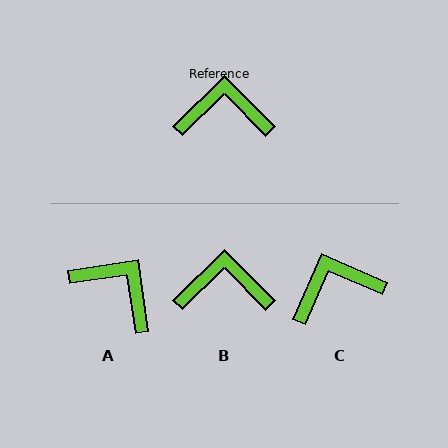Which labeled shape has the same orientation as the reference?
B.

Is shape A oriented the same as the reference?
No, it is off by about 36 degrees.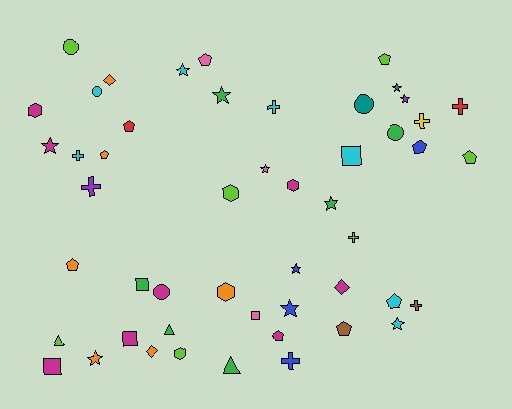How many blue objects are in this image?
There are 4 blue objects.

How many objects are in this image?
There are 50 objects.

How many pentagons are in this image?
There are 10 pentagons.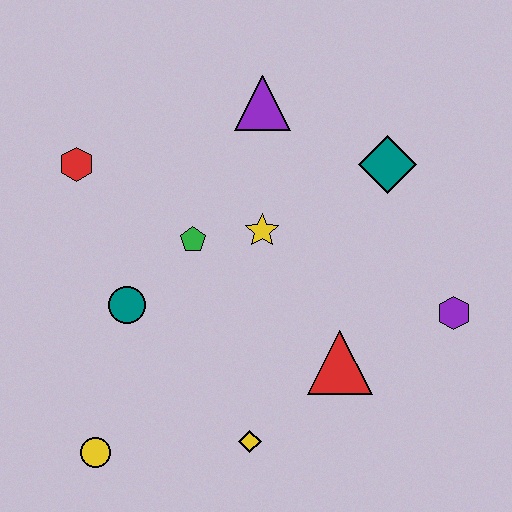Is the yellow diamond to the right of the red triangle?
No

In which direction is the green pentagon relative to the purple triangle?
The green pentagon is below the purple triangle.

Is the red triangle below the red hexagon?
Yes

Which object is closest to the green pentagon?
The yellow star is closest to the green pentagon.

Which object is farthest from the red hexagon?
The purple hexagon is farthest from the red hexagon.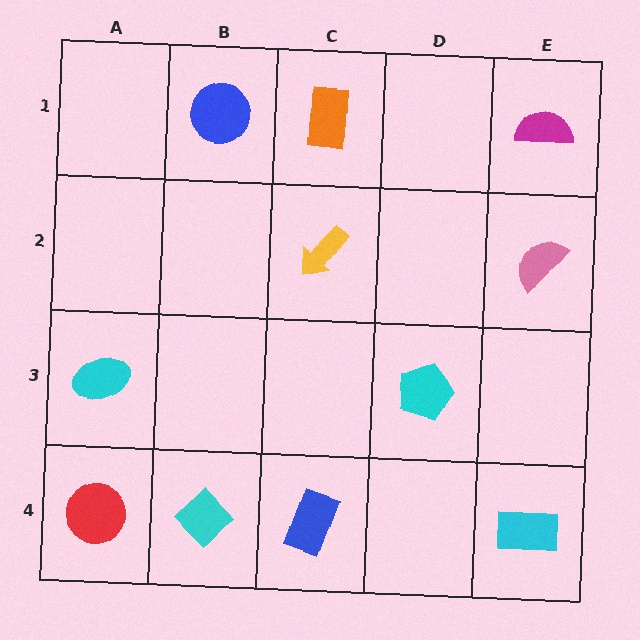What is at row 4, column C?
A blue rectangle.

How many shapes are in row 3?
2 shapes.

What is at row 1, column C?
An orange rectangle.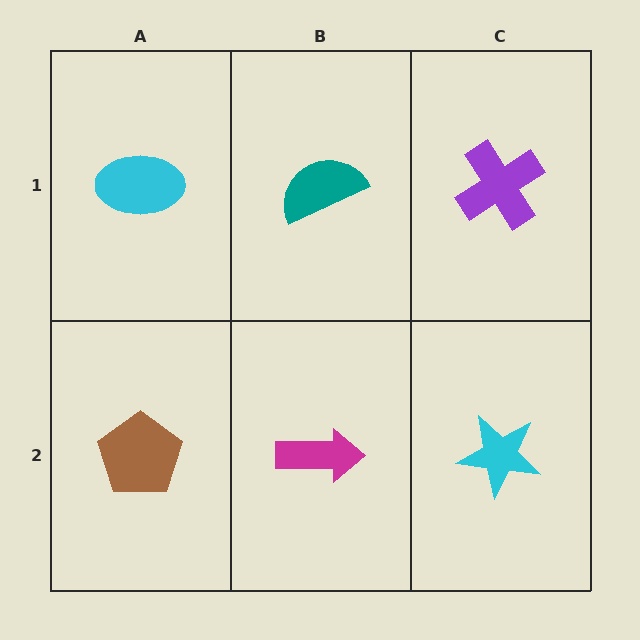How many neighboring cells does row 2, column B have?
3.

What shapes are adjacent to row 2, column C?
A purple cross (row 1, column C), a magenta arrow (row 2, column B).